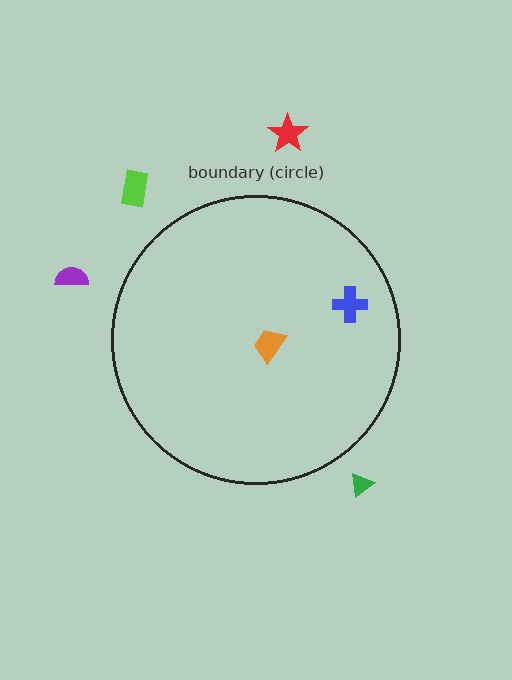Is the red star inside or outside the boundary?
Outside.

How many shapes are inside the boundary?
2 inside, 4 outside.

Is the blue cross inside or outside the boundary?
Inside.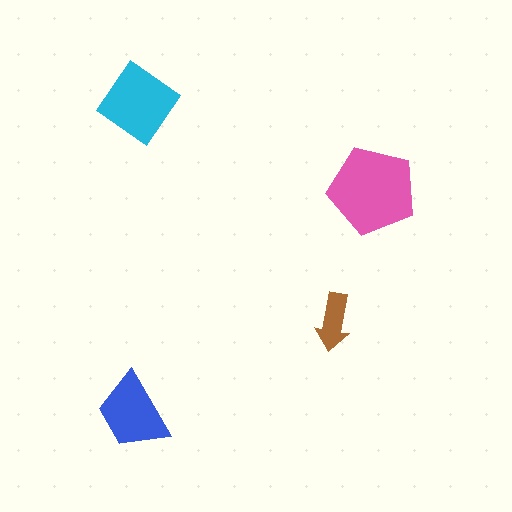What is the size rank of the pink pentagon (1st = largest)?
1st.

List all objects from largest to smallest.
The pink pentagon, the cyan diamond, the blue trapezoid, the brown arrow.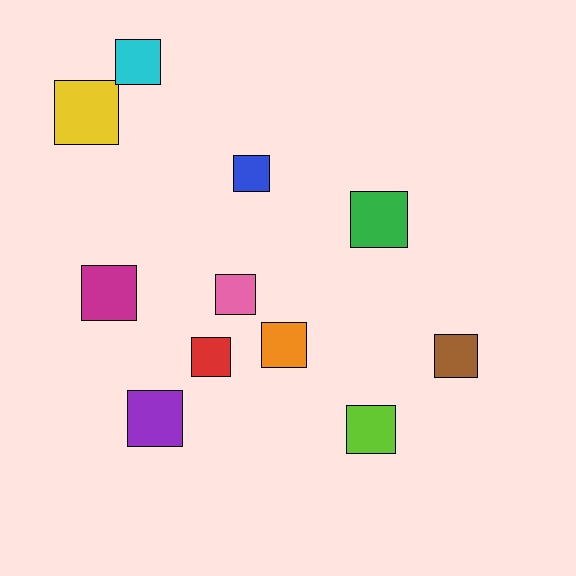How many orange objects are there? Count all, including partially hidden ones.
There is 1 orange object.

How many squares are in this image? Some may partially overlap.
There are 11 squares.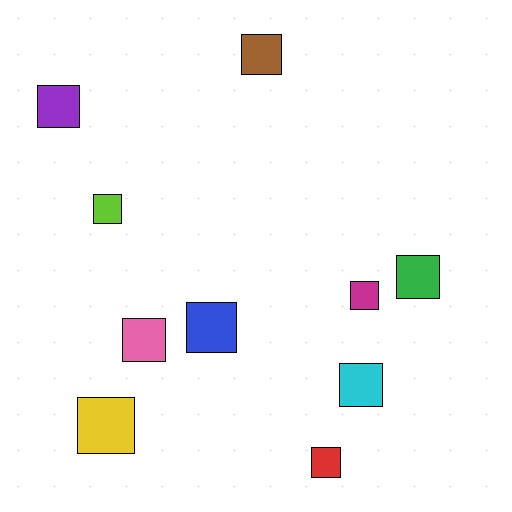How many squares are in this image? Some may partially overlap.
There are 10 squares.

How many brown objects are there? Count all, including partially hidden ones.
There is 1 brown object.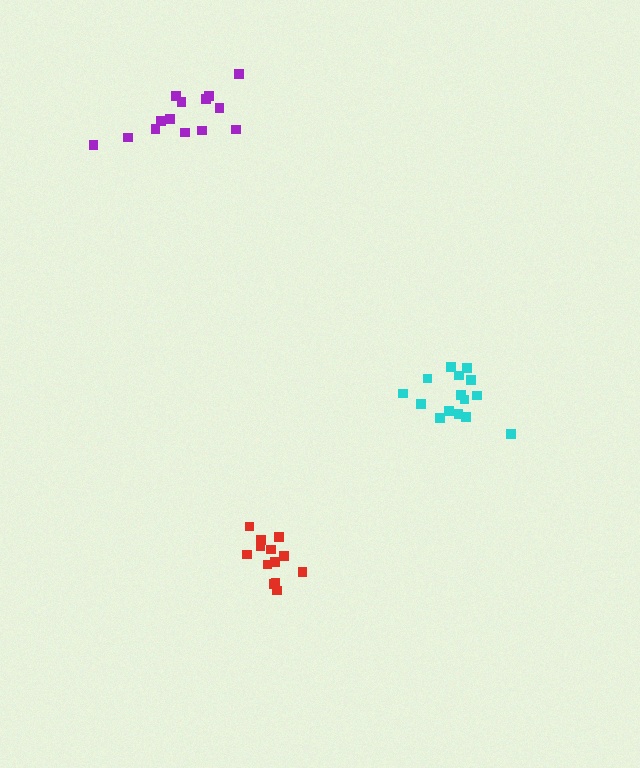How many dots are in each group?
Group 1: 14 dots, Group 2: 13 dots, Group 3: 15 dots (42 total).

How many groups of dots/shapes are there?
There are 3 groups.